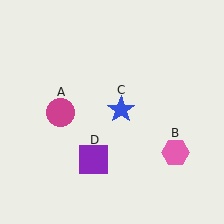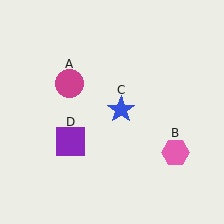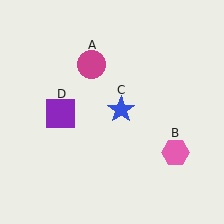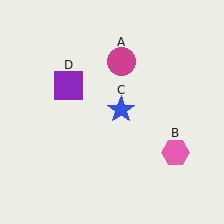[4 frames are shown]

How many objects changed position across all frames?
2 objects changed position: magenta circle (object A), purple square (object D).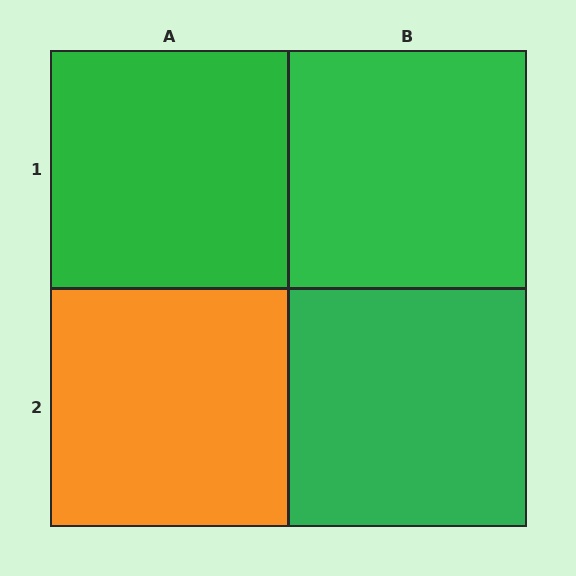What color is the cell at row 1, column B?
Green.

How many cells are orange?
1 cell is orange.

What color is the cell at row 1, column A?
Green.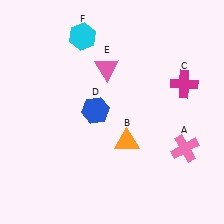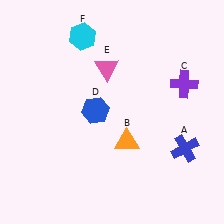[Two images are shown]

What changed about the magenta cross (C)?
In Image 1, C is magenta. In Image 2, it changed to purple.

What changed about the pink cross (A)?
In Image 1, A is pink. In Image 2, it changed to blue.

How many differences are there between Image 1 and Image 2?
There are 2 differences between the two images.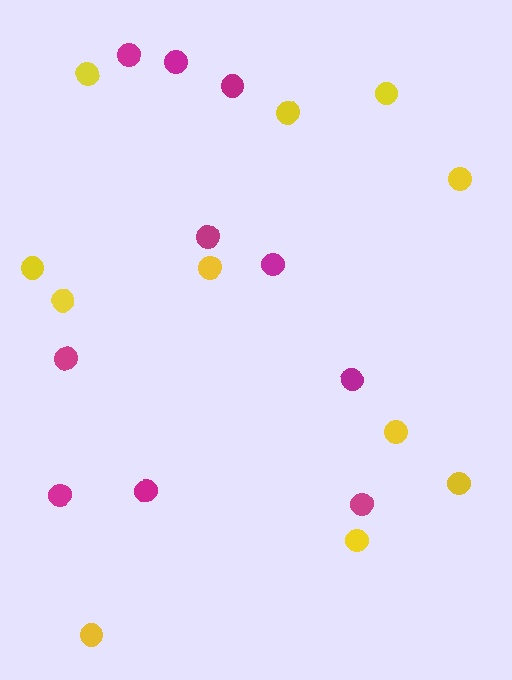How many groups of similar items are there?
There are 2 groups: one group of yellow circles (11) and one group of magenta circles (10).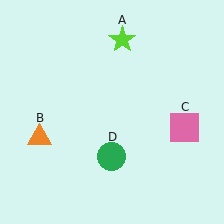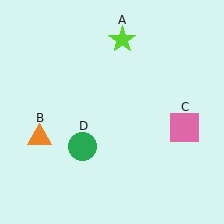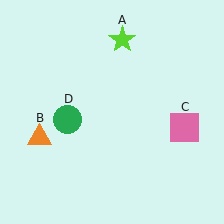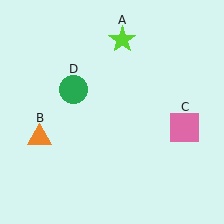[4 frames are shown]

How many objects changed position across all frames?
1 object changed position: green circle (object D).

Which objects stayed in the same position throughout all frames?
Lime star (object A) and orange triangle (object B) and pink square (object C) remained stationary.